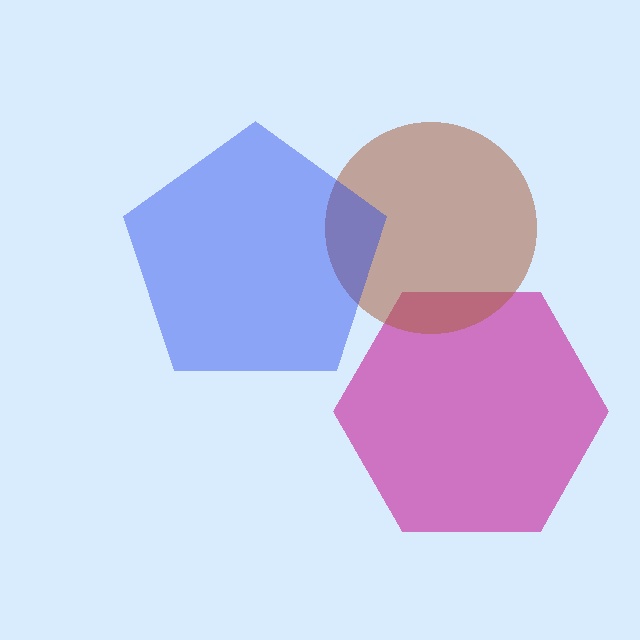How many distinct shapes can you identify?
There are 3 distinct shapes: a magenta hexagon, a brown circle, a blue pentagon.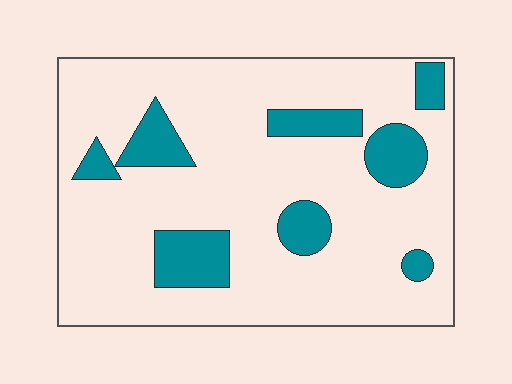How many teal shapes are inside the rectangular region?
8.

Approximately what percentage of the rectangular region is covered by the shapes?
Approximately 20%.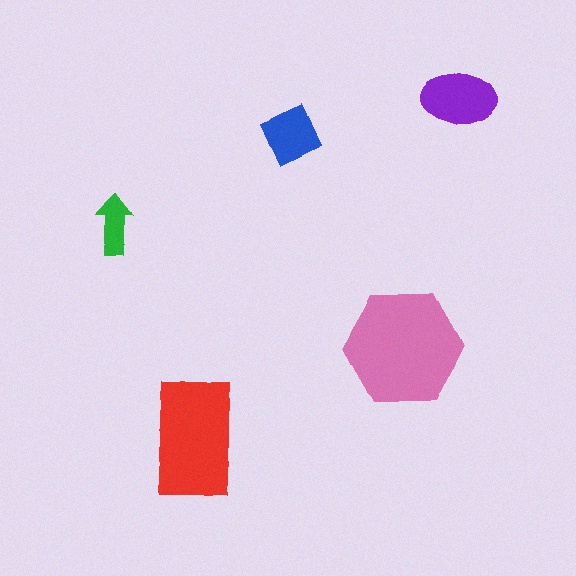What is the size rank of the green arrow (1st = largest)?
5th.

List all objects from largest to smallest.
The pink hexagon, the red rectangle, the purple ellipse, the blue diamond, the green arrow.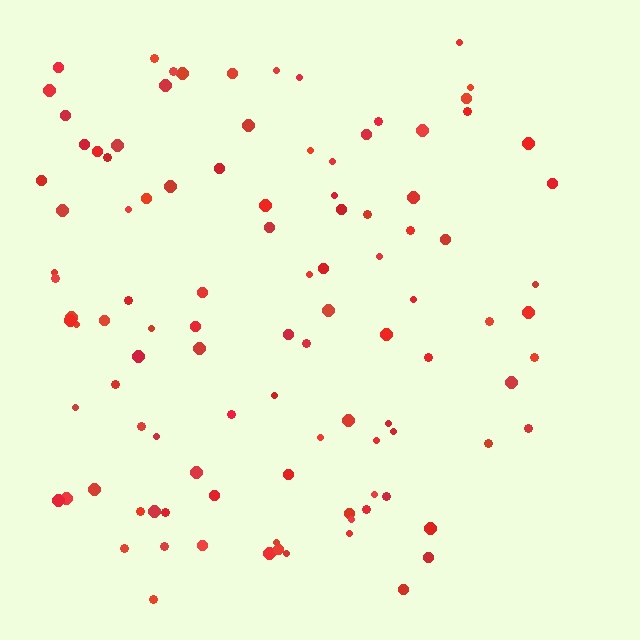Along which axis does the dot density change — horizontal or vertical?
Horizontal.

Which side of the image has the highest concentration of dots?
The left.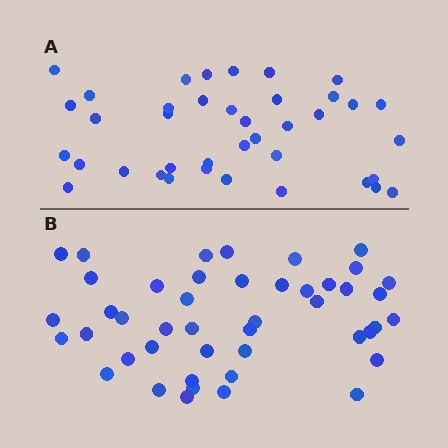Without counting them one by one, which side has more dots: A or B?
Region B (the bottom region) has more dots.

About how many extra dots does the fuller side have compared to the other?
Region B has about 6 more dots than region A.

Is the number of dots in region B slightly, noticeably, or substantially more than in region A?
Region B has only slightly more — the two regions are fairly close. The ratio is roughly 1.2 to 1.